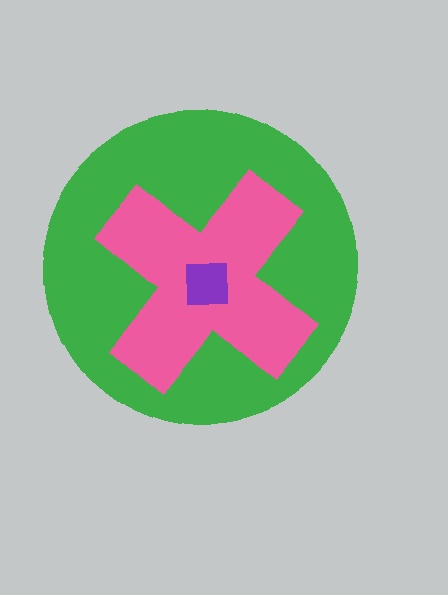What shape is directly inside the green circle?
The pink cross.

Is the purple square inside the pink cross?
Yes.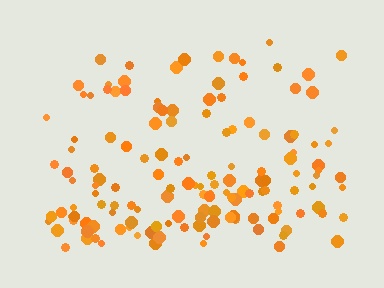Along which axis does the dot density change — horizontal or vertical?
Vertical.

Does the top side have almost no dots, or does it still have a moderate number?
Still a moderate number, just noticeably fewer than the bottom.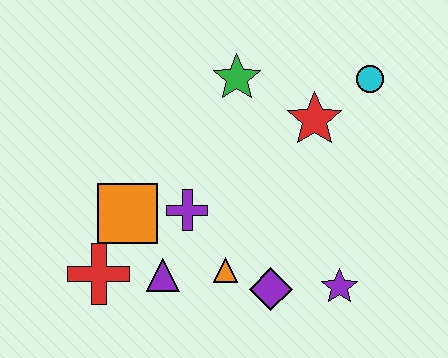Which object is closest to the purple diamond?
The orange triangle is closest to the purple diamond.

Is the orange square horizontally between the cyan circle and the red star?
No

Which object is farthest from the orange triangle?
The cyan circle is farthest from the orange triangle.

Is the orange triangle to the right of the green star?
No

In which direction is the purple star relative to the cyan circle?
The purple star is below the cyan circle.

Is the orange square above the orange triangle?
Yes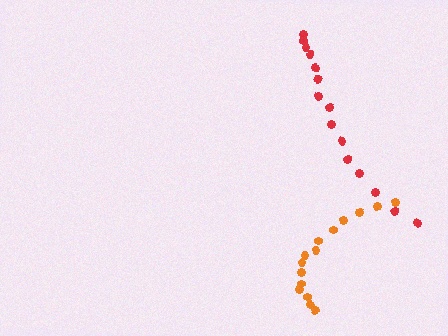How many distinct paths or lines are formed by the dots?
There are 2 distinct paths.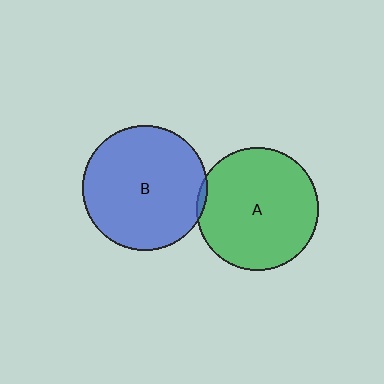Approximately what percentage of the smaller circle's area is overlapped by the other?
Approximately 5%.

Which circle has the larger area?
Circle B (blue).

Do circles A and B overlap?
Yes.